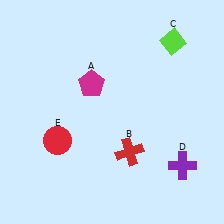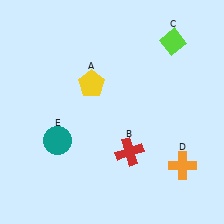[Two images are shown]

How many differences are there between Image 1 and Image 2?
There are 3 differences between the two images.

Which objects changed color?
A changed from magenta to yellow. D changed from purple to orange. E changed from red to teal.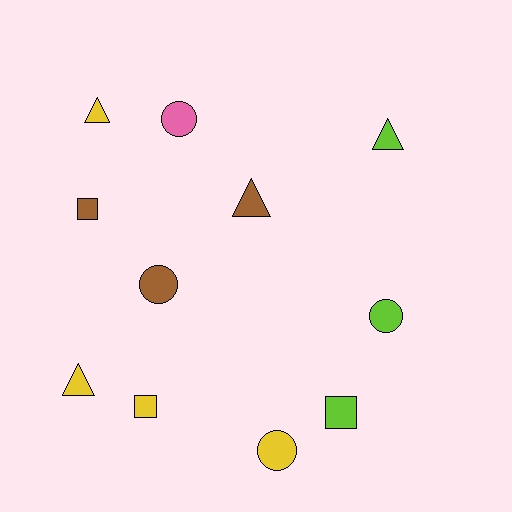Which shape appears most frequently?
Circle, with 4 objects.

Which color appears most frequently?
Yellow, with 4 objects.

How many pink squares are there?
There are no pink squares.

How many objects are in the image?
There are 11 objects.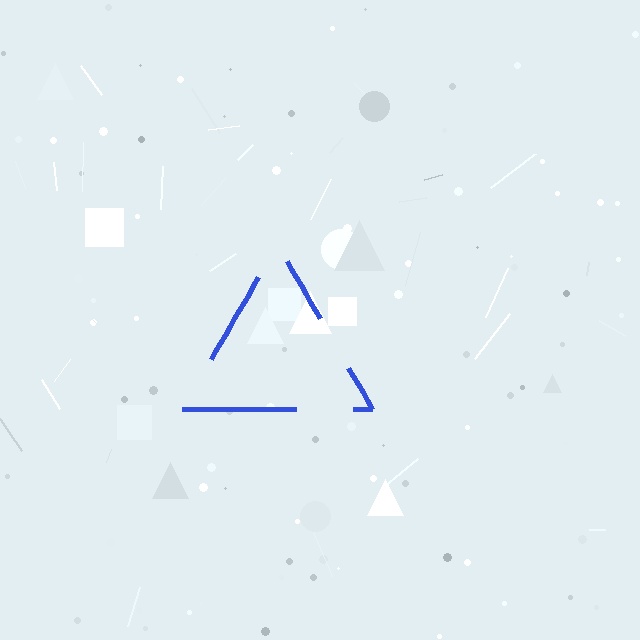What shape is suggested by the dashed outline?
The dashed outline suggests a triangle.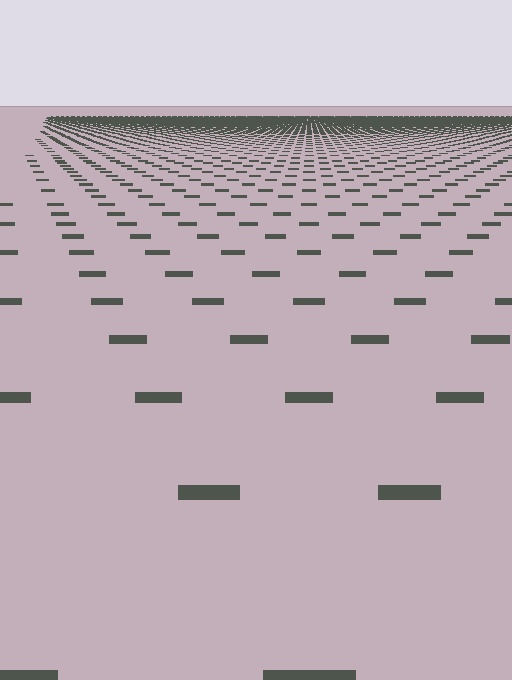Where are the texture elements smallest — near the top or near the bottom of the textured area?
Near the top.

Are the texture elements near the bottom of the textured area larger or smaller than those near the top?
Larger. Near the bottom, elements are closer to the viewer and appear at a bigger on-screen size.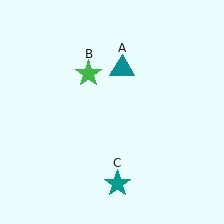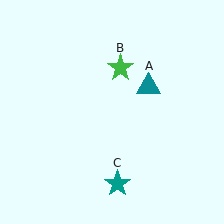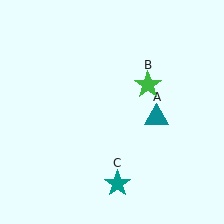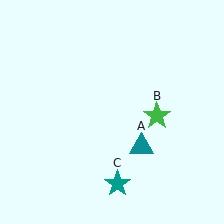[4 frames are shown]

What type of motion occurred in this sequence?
The teal triangle (object A), green star (object B) rotated clockwise around the center of the scene.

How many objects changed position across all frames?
2 objects changed position: teal triangle (object A), green star (object B).